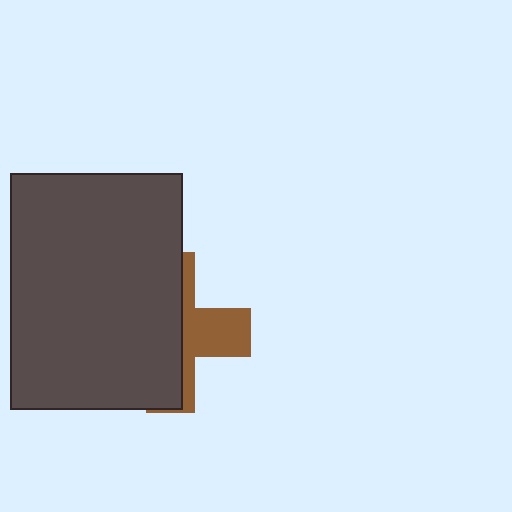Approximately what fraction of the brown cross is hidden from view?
Roughly 64% of the brown cross is hidden behind the dark gray rectangle.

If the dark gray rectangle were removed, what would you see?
You would see the complete brown cross.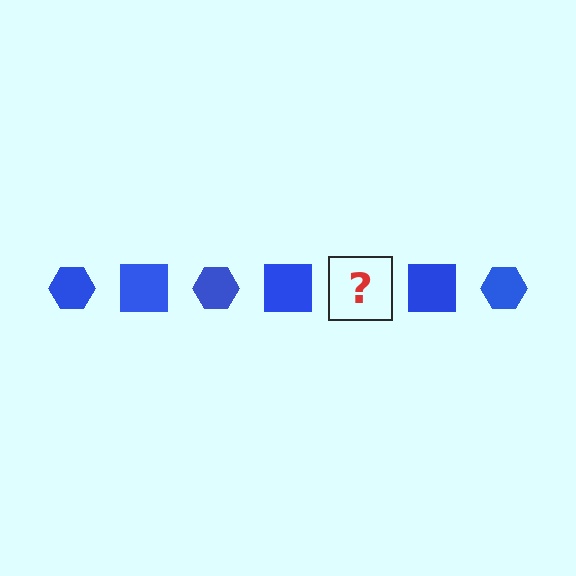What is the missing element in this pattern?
The missing element is a blue hexagon.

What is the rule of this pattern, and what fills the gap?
The rule is that the pattern cycles through hexagon, square shapes in blue. The gap should be filled with a blue hexagon.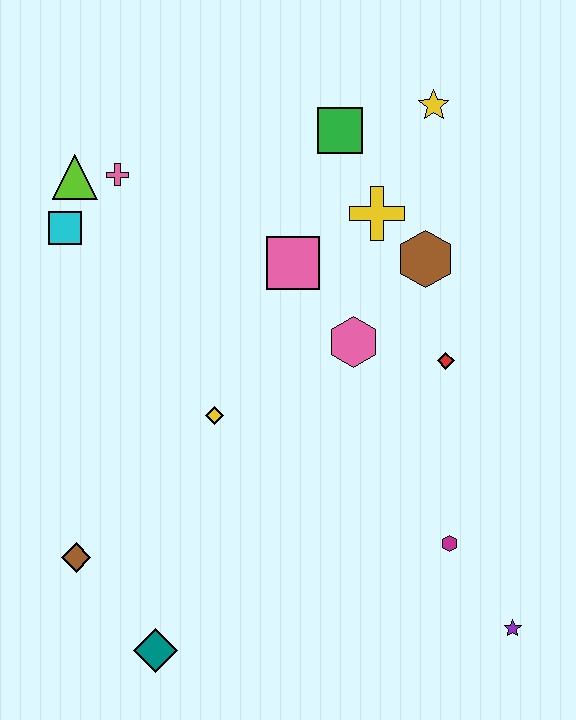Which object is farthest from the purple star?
The lime triangle is farthest from the purple star.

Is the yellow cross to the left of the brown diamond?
No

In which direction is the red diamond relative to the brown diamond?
The red diamond is to the right of the brown diamond.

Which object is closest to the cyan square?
The lime triangle is closest to the cyan square.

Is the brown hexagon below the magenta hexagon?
No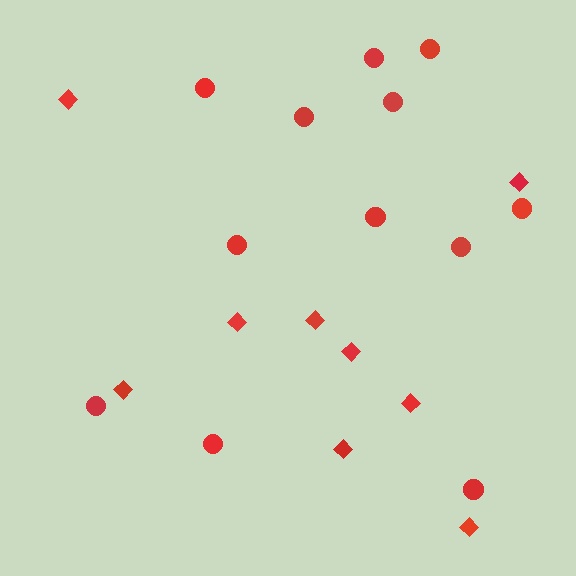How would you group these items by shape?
There are 2 groups: one group of circles (12) and one group of diamonds (9).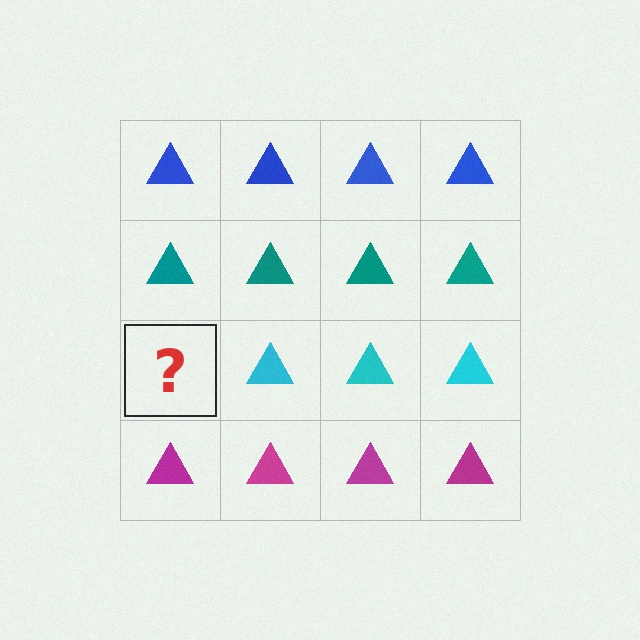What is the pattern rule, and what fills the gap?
The rule is that each row has a consistent color. The gap should be filled with a cyan triangle.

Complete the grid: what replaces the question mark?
The question mark should be replaced with a cyan triangle.